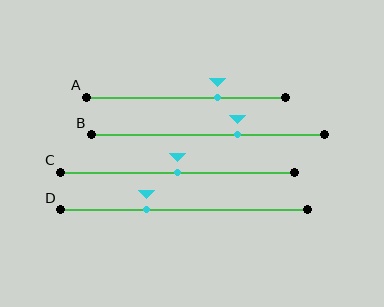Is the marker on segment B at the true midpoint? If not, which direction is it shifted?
No, the marker on segment B is shifted to the right by about 13% of the segment length.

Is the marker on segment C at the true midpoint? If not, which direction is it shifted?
Yes, the marker on segment C is at the true midpoint.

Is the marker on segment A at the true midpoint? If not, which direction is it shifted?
No, the marker on segment A is shifted to the right by about 16% of the segment length.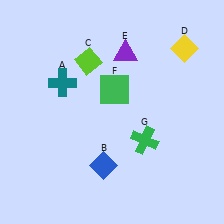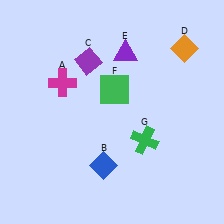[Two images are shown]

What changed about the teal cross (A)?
In Image 1, A is teal. In Image 2, it changed to magenta.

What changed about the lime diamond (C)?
In Image 1, C is lime. In Image 2, it changed to purple.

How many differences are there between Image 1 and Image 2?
There are 3 differences between the two images.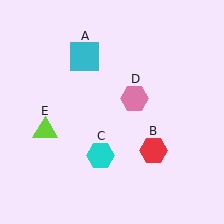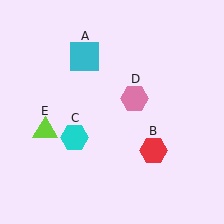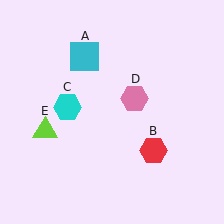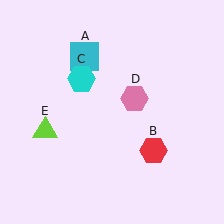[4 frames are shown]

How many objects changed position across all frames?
1 object changed position: cyan hexagon (object C).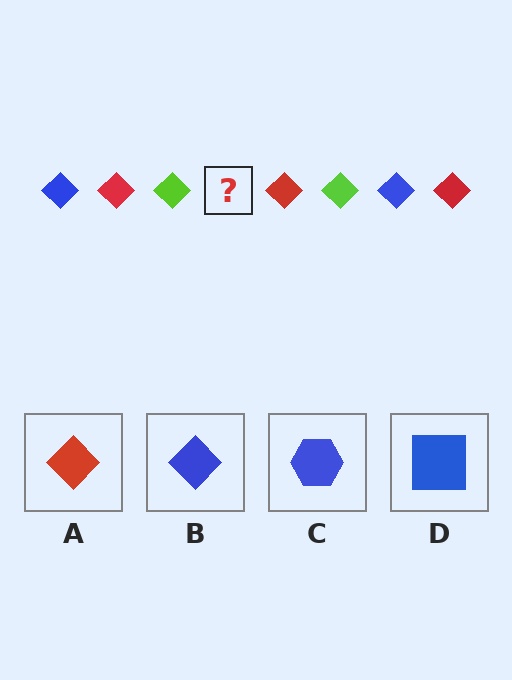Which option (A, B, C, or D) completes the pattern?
B.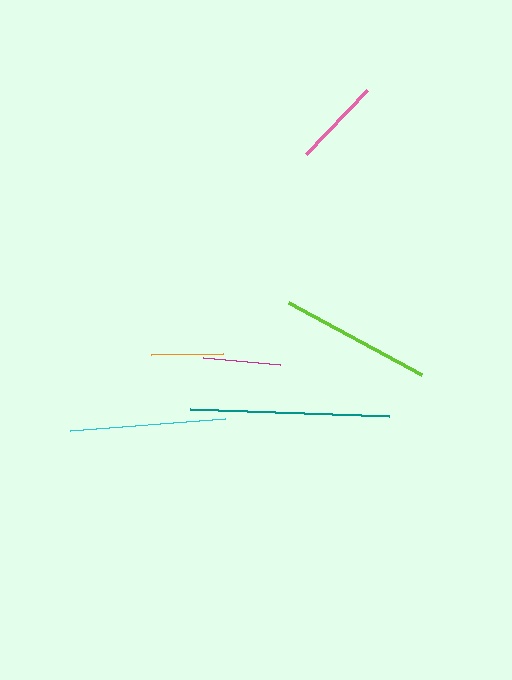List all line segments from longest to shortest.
From longest to shortest: teal, cyan, lime, pink, magenta, orange.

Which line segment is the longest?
The teal line is the longest at approximately 199 pixels.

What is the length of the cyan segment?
The cyan segment is approximately 156 pixels long.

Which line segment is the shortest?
The orange line is the shortest at approximately 72 pixels.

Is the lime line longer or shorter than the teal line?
The teal line is longer than the lime line.